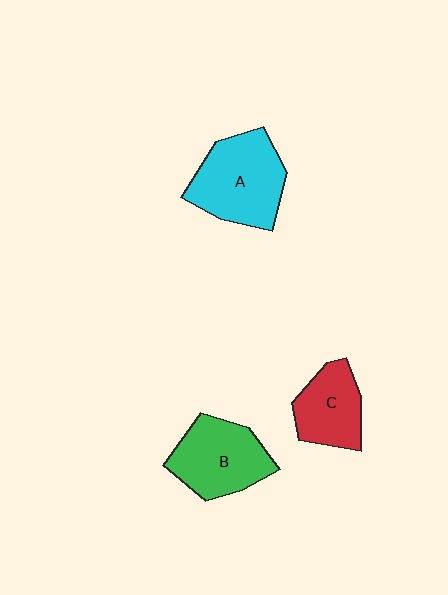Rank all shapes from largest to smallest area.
From largest to smallest: A (cyan), B (green), C (red).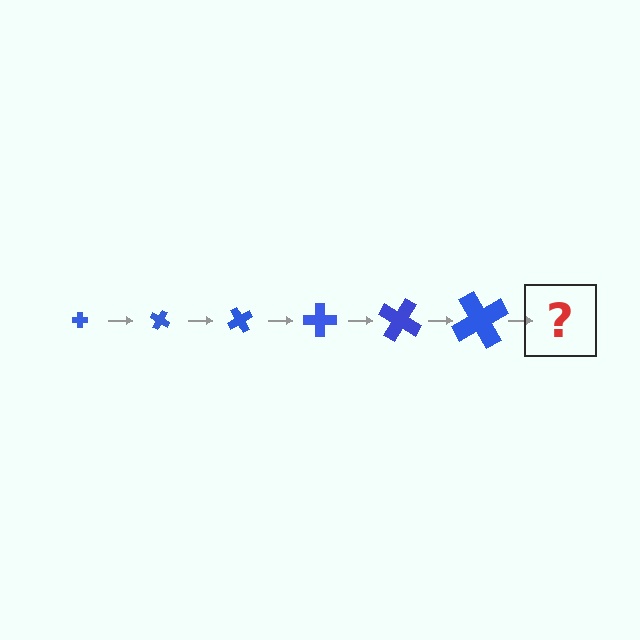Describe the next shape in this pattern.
It should be a cross, larger than the previous one and rotated 180 degrees from the start.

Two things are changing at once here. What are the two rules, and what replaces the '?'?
The two rules are that the cross grows larger each step and it rotates 30 degrees each step. The '?' should be a cross, larger than the previous one and rotated 180 degrees from the start.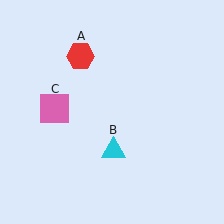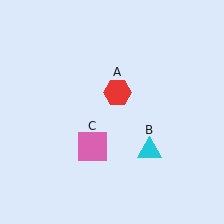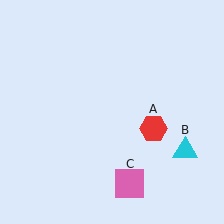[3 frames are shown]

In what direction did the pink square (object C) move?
The pink square (object C) moved down and to the right.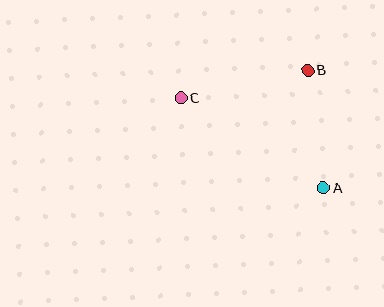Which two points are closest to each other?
Points A and B are closest to each other.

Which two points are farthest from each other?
Points A and C are farthest from each other.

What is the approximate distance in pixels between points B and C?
The distance between B and C is approximately 130 pixels.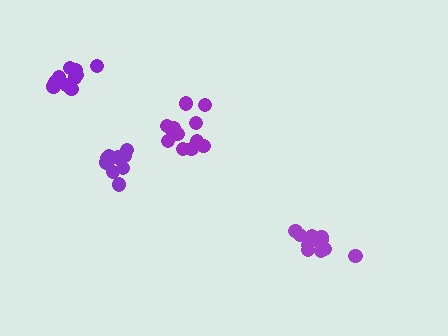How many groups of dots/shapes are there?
There are 4 groups.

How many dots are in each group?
Group 1: 12 dots, Group 2: 10 dots, Group 3: 9 dots, Group 4: 12 dots (43 total).